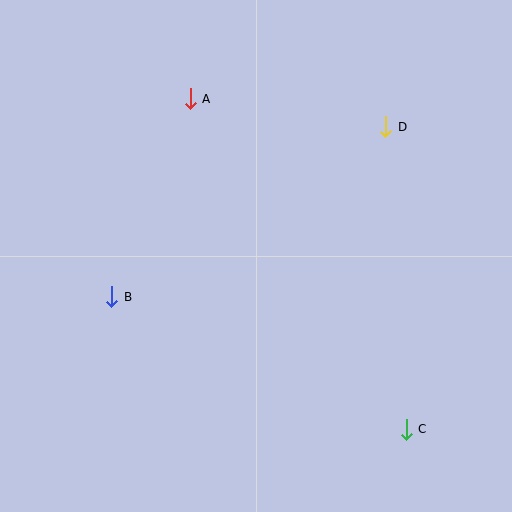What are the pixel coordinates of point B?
Point B is at (112, 297).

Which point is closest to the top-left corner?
Point A is closest to the top-left corner.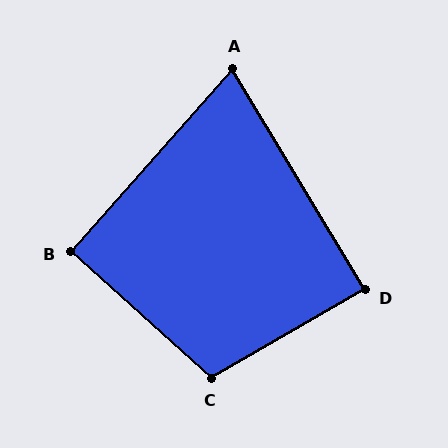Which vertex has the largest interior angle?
C, at approximately 108 degrees.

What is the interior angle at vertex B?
Approximately 91 degrees (approximately right).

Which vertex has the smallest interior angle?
A, at approximately 72 degrees.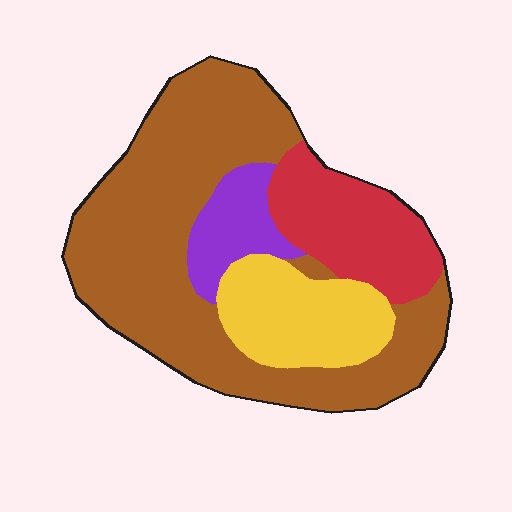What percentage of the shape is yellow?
Yellow covers roughly 15% of the shape.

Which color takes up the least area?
Purple, at roughly 10%.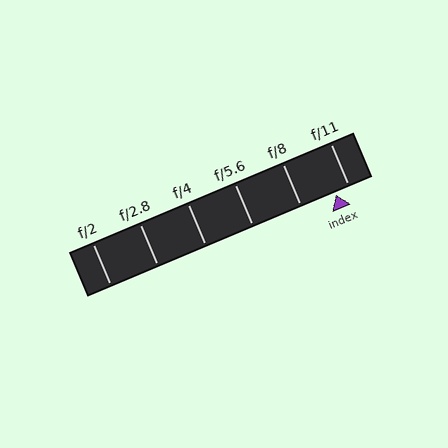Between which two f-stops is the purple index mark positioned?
The index mark is between f/8 and f/11.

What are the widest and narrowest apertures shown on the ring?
The widest aperture shown is f/2 and the narrowest is f/11.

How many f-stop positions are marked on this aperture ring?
There are 6 f-stop positions marked.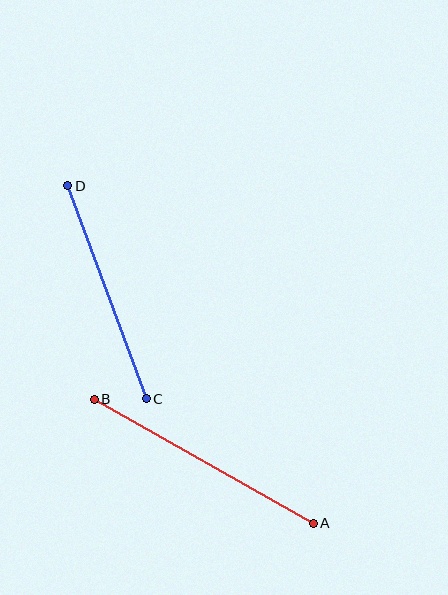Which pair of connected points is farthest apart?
Points A and B are farthest apart.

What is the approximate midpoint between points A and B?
The midpoint is at approximately (204, 461) pixels.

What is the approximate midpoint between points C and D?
The midpoint is at approximately (107, 292) pixels.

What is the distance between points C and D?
The distance is approximately 227 pixels.